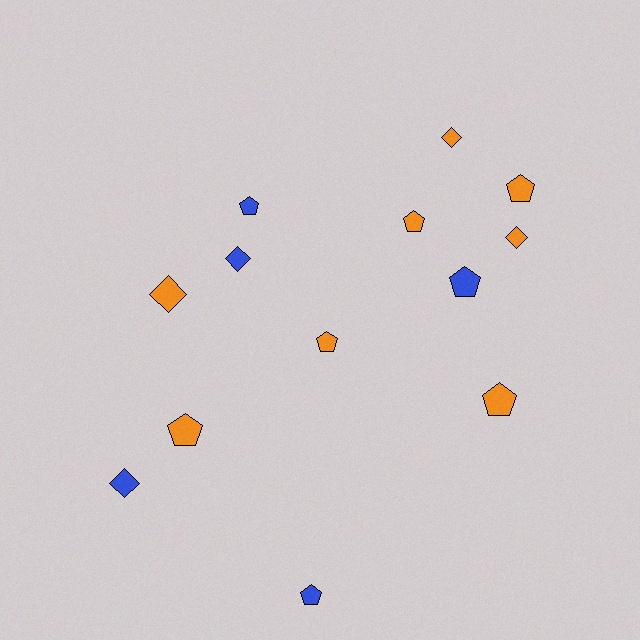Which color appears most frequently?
Orange, with 8 objects.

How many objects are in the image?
There are 13 objects.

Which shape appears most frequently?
Pentagon, with 8 objects.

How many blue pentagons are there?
There are 3 blue pentagons.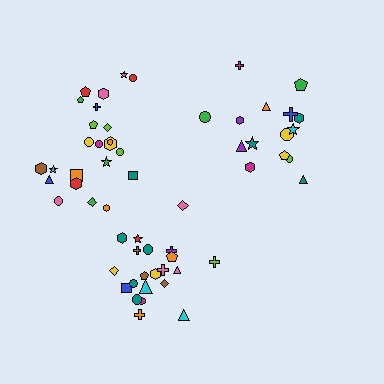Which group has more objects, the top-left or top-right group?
The top-left group.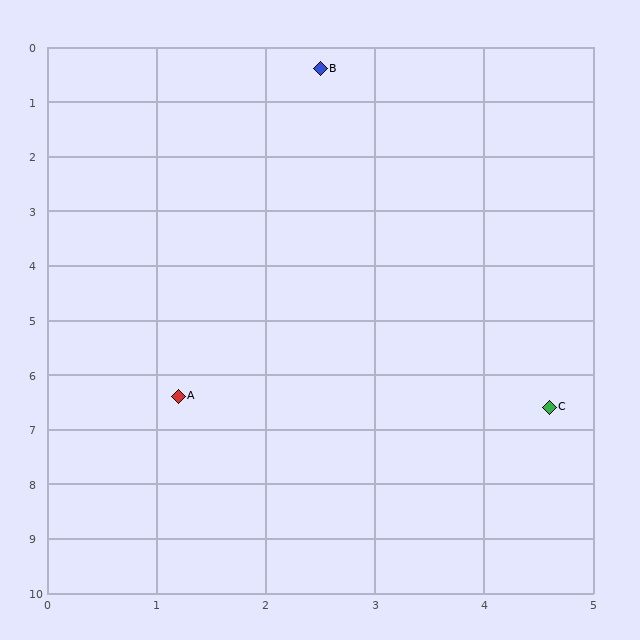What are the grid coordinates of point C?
Point C is at approximately (4.6, 6.6).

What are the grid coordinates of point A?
Point A is at approximately (1.2, 6.4).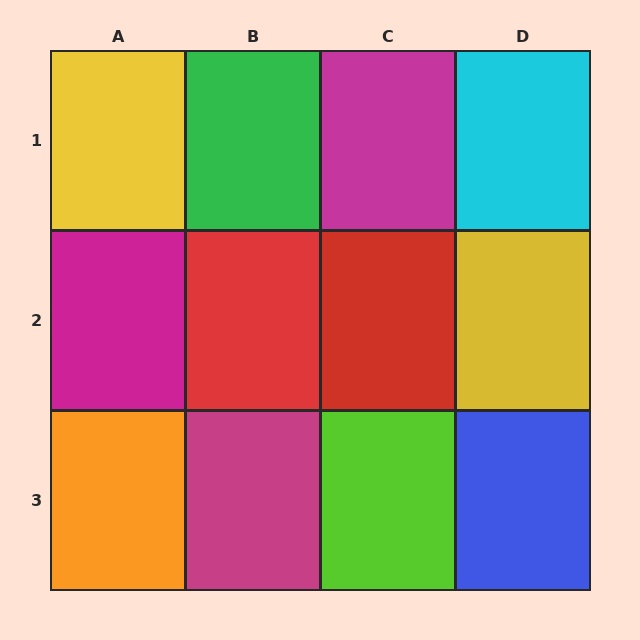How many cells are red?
2 cells are red.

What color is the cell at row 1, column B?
Green.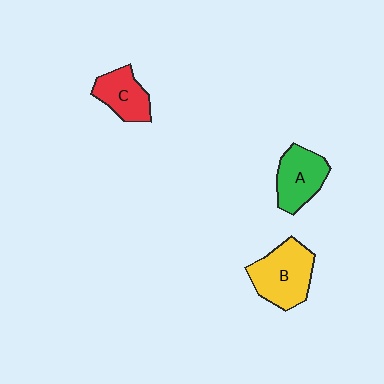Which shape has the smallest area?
Shape C (red).